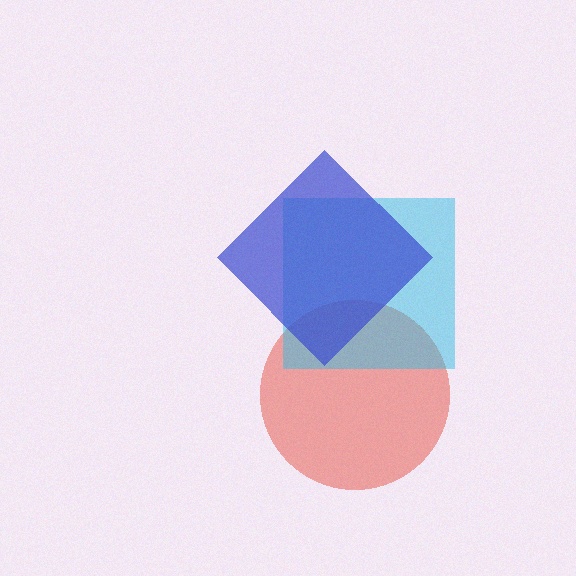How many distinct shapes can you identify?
There are 3 distinct shapes: a red circle, a cyan square, a blue diamond.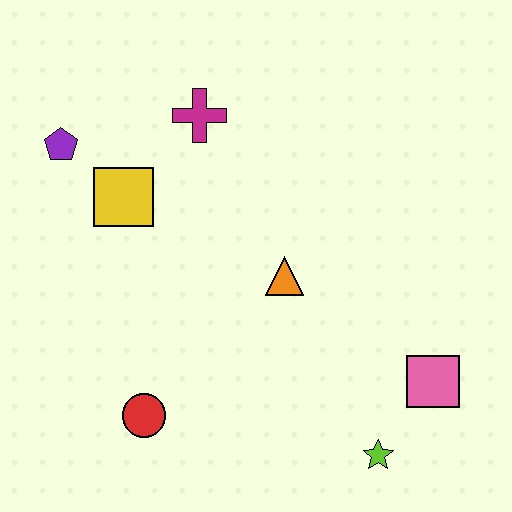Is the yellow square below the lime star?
No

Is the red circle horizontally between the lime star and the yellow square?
Yes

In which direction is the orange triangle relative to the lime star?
The orange triangle is above the lime star.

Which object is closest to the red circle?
The orange triangle is closest to the red circle.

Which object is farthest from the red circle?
The magenta cross is farthest from the red circle.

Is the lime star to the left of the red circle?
No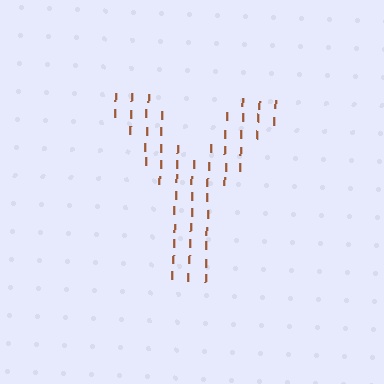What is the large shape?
The large shape is the letter Y.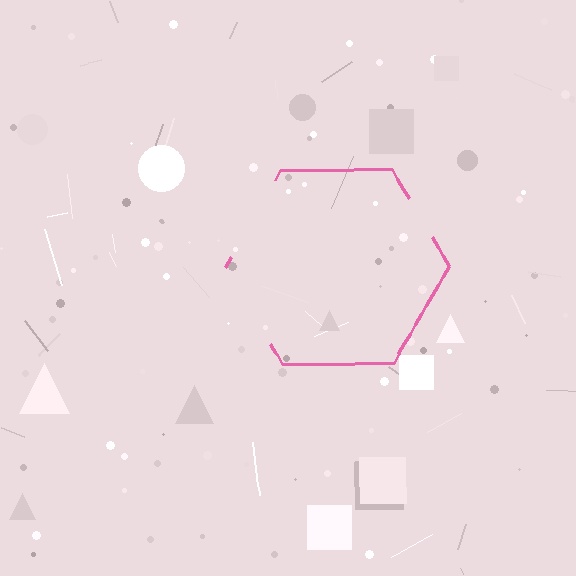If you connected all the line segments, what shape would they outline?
They would outline a hexagon.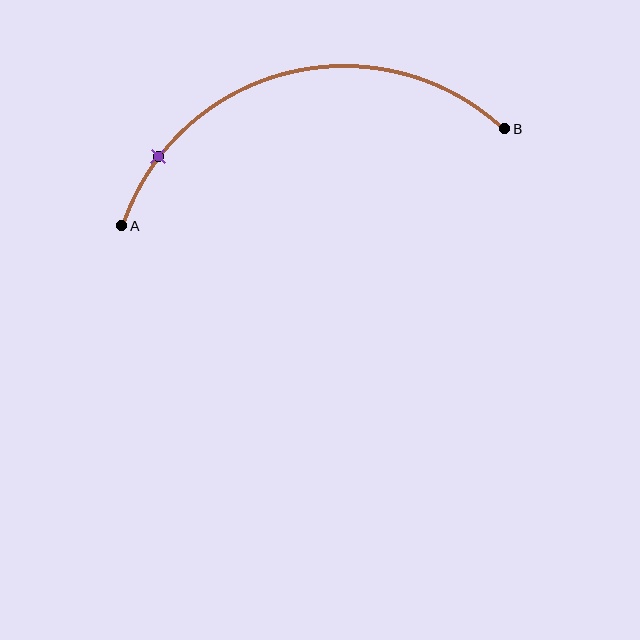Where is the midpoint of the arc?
The arc midpoint is the point on the curve farthest from the straight line joining A and B. It sits above that line.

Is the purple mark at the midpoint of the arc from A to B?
No. The purple mark lies on the arc but is closer to endpoint A. The arc midpoint would be at the point on the curve equidistant along the arc from both A and B.